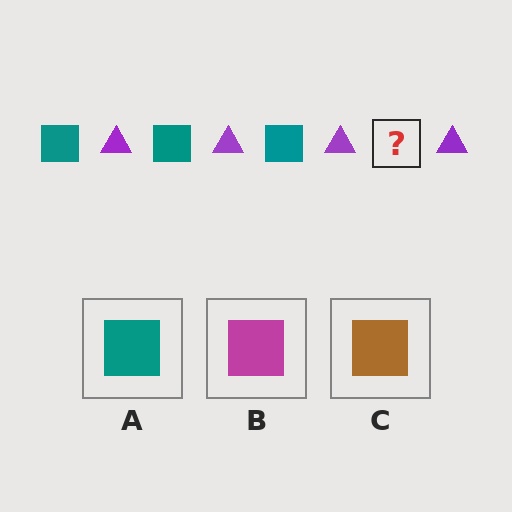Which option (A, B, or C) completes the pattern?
A.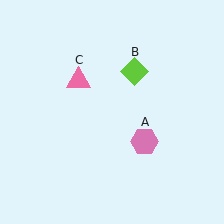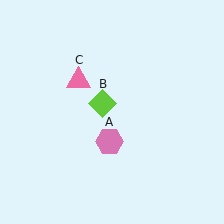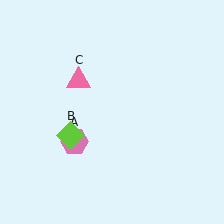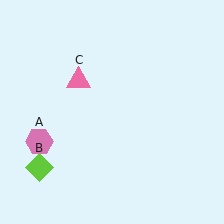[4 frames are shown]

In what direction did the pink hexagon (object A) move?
The pink hexagon (object A) moved left.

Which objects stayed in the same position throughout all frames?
Pink triangle (object C) remained stationary.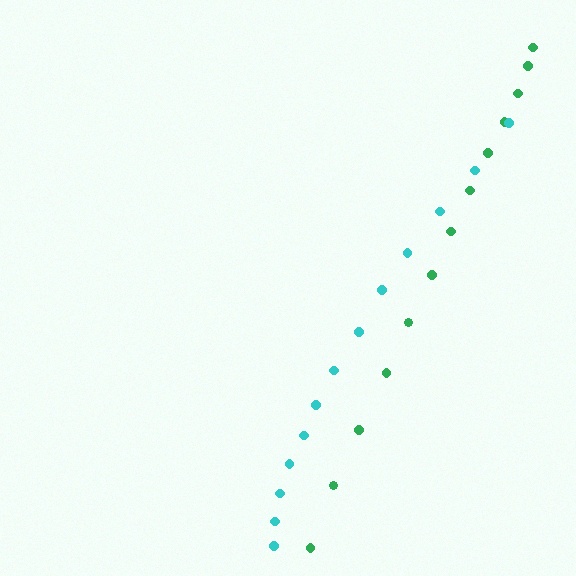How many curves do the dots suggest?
There are 2 distinct paths.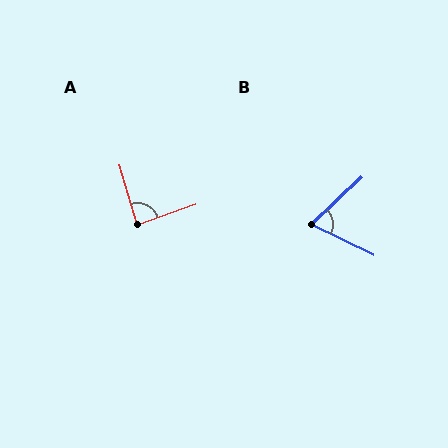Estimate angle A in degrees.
Approximately 86 degrees.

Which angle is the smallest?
B, at approximately 69 degrees.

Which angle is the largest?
A, at approximately 86 degrees.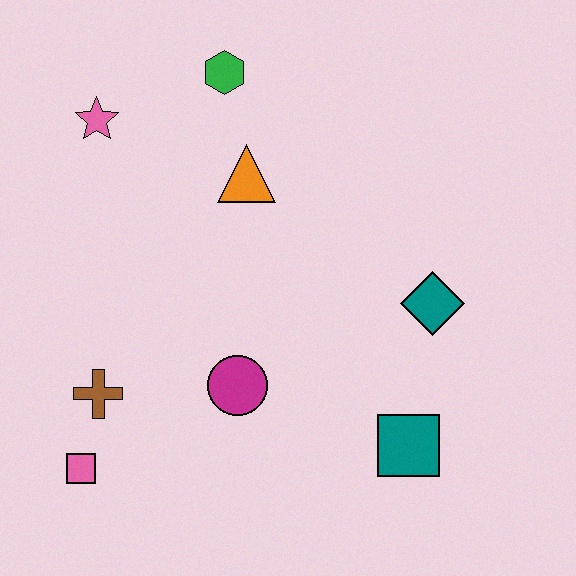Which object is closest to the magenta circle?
The brown cross is closest to the magenta circle.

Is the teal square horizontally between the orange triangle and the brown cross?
No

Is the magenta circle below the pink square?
No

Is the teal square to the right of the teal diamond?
No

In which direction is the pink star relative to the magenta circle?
The pink star is above the magenta circle.